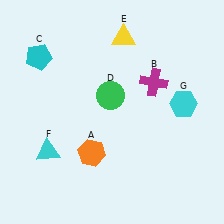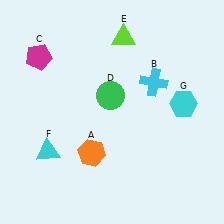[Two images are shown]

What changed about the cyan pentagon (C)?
In Image 1, C is cyan. In Image 2, it changed to magenta.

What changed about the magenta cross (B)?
In Image 1, B is magenta. In Image 2, it changed to cyan.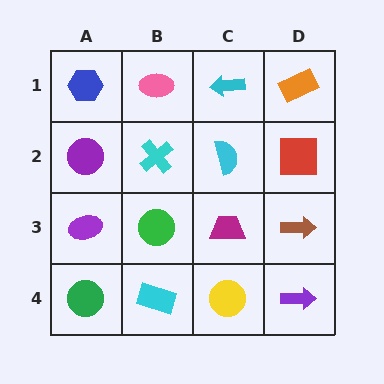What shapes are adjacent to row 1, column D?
A red square (row 2, column D), a cyan arrow (row 1, column C).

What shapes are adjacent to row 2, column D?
An orange rectangle (row 1, column D), a brown arrow (row 3, column D), a cyan semicircle (row 2, column C).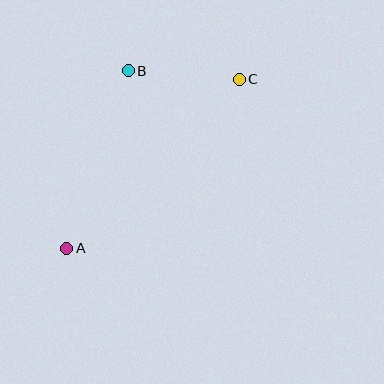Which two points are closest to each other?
Points B and C are closest to each other.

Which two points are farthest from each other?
Points A and C are farthest from each other.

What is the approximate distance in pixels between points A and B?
The distance between A and B is approximately 188 pixels.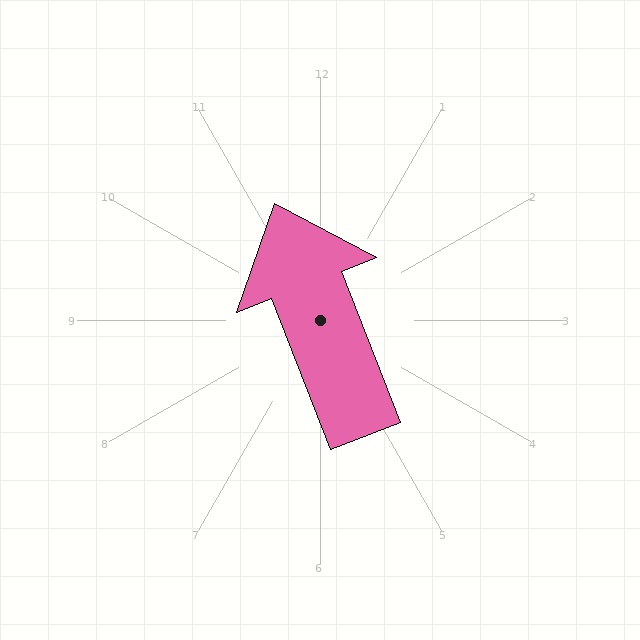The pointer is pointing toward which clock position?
Roughly 11 o'clock.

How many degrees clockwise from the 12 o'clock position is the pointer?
Approximately 339 degrees.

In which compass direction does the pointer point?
North.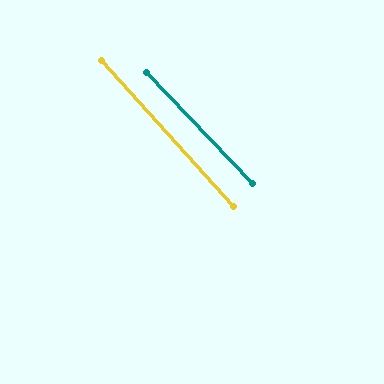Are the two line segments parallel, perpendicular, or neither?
Parallel — their directions differ by only 1.6°.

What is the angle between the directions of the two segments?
Approximately 2 degrees.